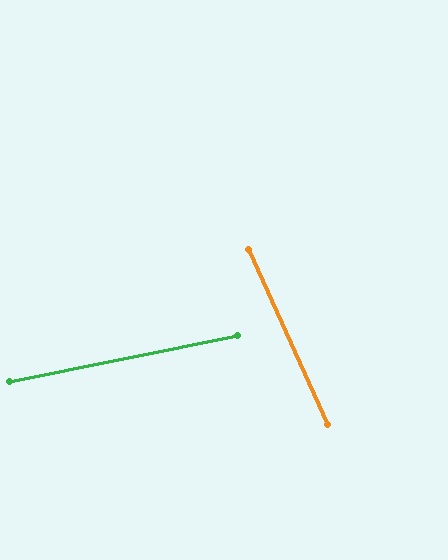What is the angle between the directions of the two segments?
Approximately 77 degrees.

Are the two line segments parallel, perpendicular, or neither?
Neither parallel nor perpendicular — they differ by about 77°.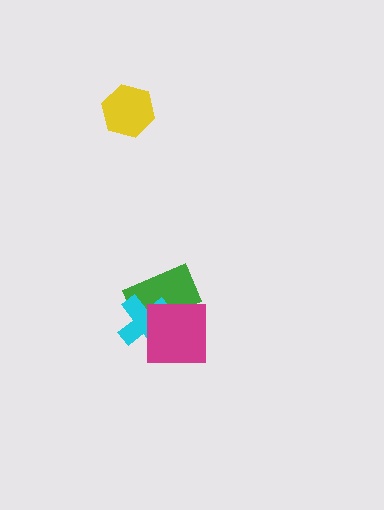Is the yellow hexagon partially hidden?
No, no other shape covers it.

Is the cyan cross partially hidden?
Yes, it is partially covered by another shape.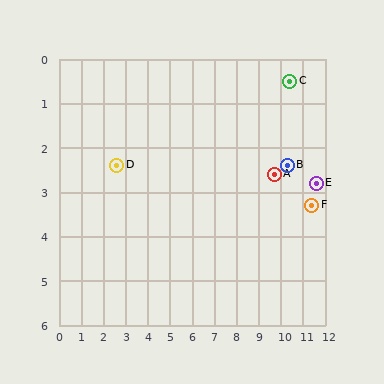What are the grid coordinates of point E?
Point E is at approximately (11.6, 2.8).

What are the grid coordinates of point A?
Point A is at approximately (9.7, 2.6).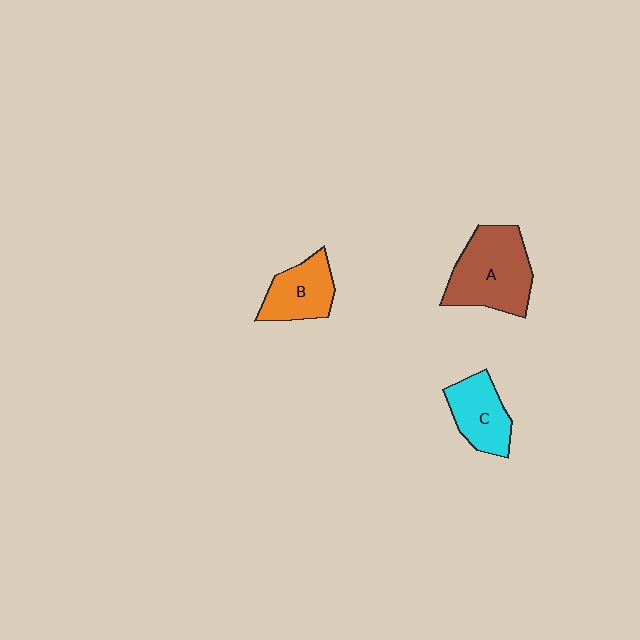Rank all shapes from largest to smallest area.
From largest to smallest: A (brown), C (cyan), B (orange).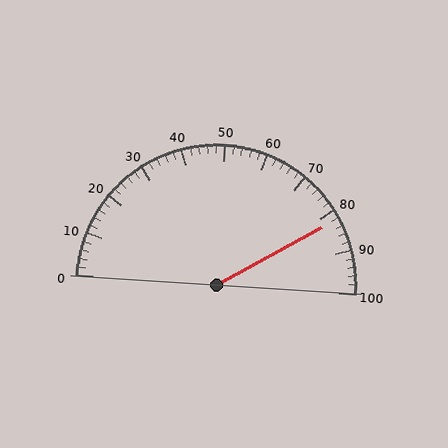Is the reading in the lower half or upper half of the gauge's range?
The reading is in the upper half of the range (0 to 100).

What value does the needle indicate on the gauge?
The needle indicates approximately 82.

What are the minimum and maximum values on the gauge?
The gauge ranges from 0 to 100.